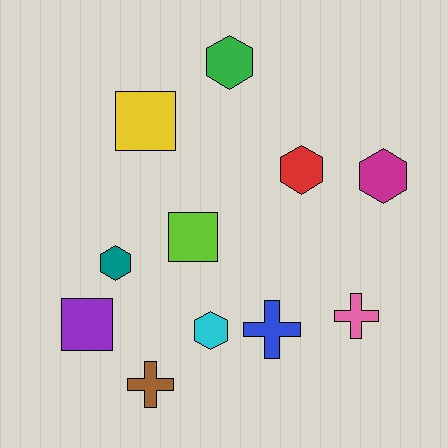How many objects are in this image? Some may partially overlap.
There are 11 objects.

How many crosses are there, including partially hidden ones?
There are 3 crosses.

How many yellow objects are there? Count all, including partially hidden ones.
There is 1 yellow object.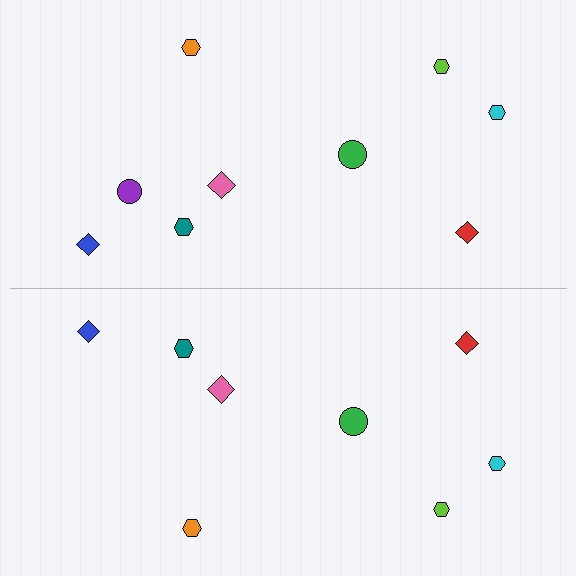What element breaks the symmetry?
A purple circle is missing from the bottom side.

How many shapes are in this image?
There are 17 shapes in this image.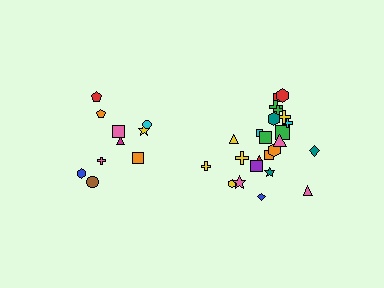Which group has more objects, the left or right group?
The right group.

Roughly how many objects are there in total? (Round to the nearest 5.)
Roughly 35 objects in total.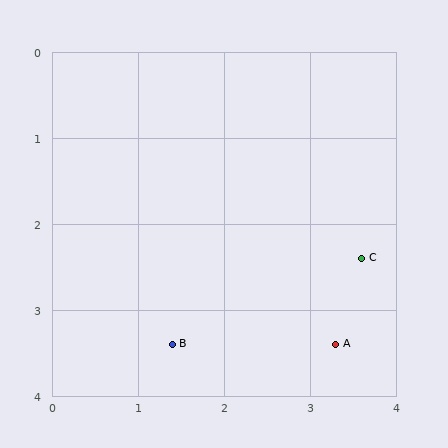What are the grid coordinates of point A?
Point A is at approximately (3.3, 3.4).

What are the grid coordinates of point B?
Point B is at approximately (1.4, 3.4).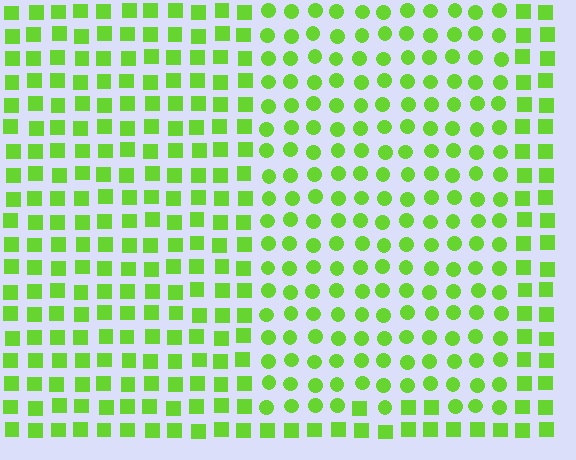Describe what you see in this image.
The image is filled with small lime elements arranged in a uniform grid. A rectangle-shaped region contains circles, while the surrounding area contains squares. The boundary is defined purely by the change in element shape.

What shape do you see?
I see a rectangle.